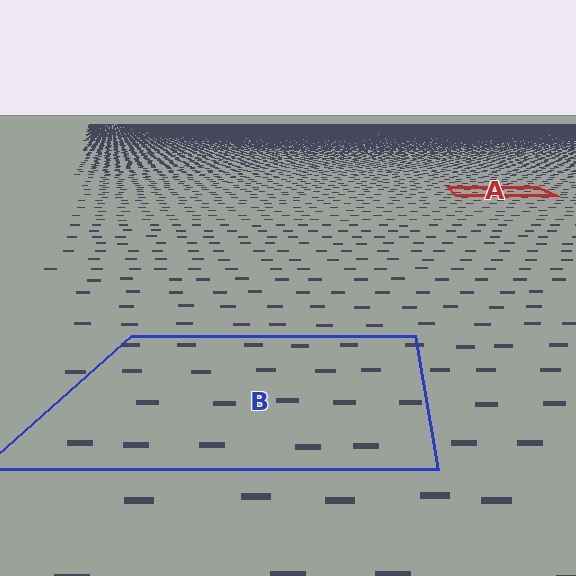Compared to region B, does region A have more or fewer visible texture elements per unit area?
Region A has more texture elements per unit area — they are packed more densely because it is farther away.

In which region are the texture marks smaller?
The texture marks are smaller in region A, because it is farther away.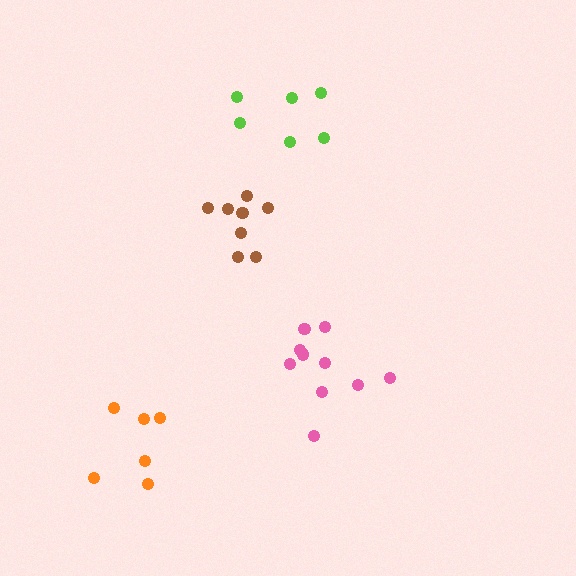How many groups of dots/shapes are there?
There are 4 groups.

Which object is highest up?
The lime cluster is topmost.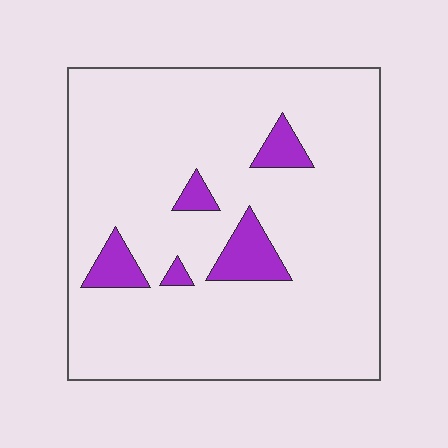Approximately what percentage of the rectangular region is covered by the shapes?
Approximately 10%.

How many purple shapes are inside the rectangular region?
5.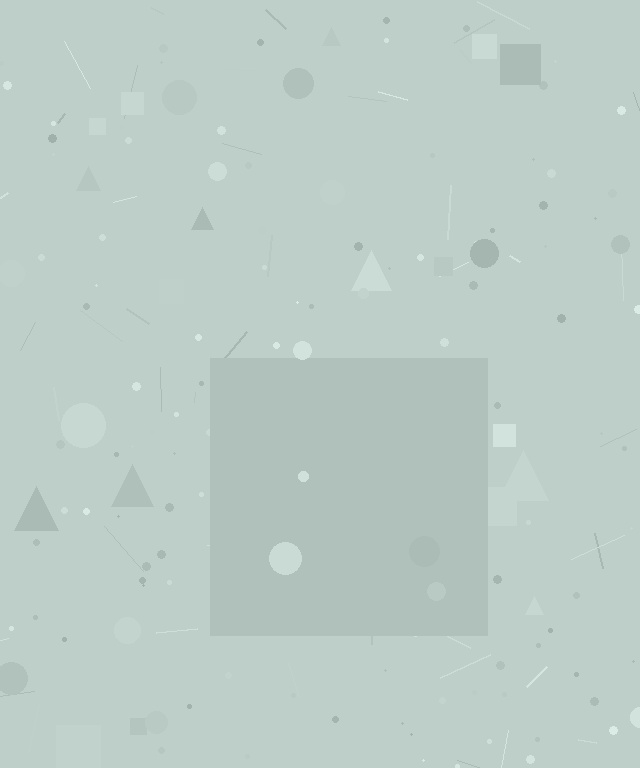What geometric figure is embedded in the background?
A square is embedded in the background.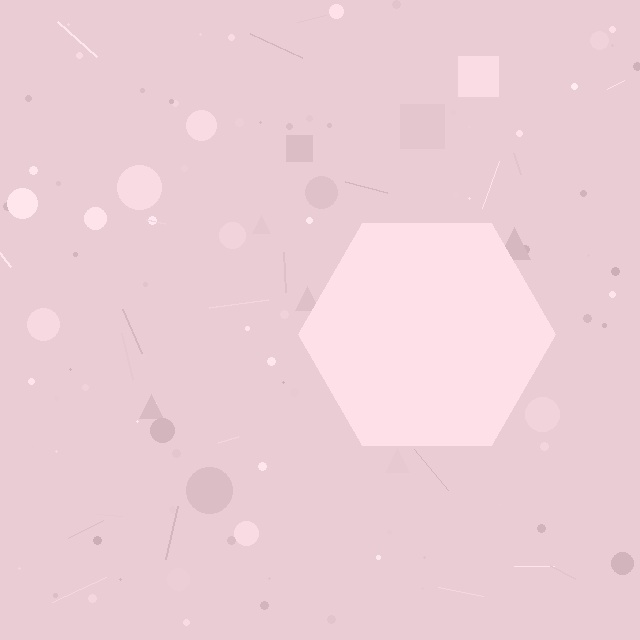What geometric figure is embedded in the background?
A hexagon is embedded in the background.